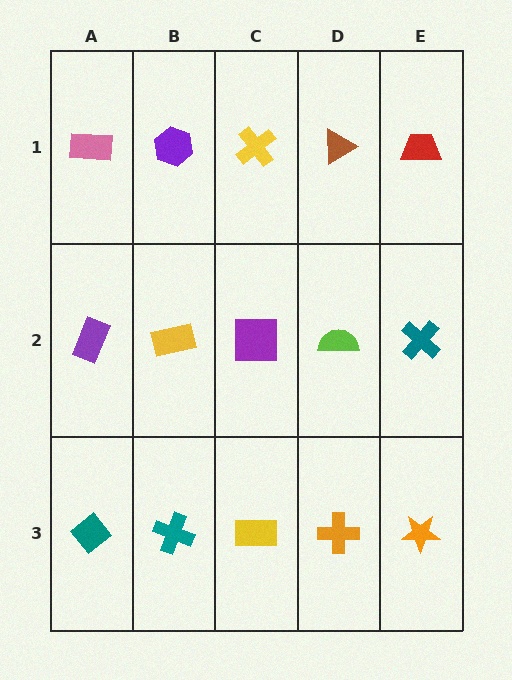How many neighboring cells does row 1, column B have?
3.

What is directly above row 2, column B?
A purple hexagon.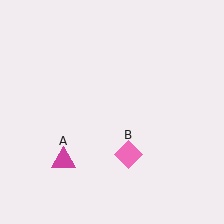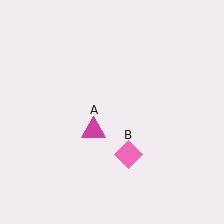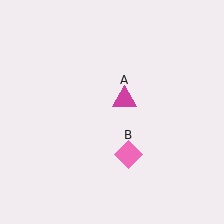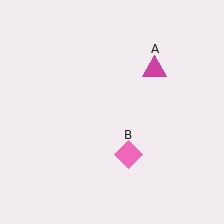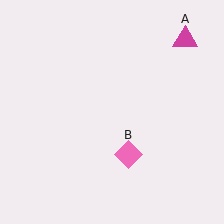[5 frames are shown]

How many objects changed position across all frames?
1 object changed position: magenta triangle (object A).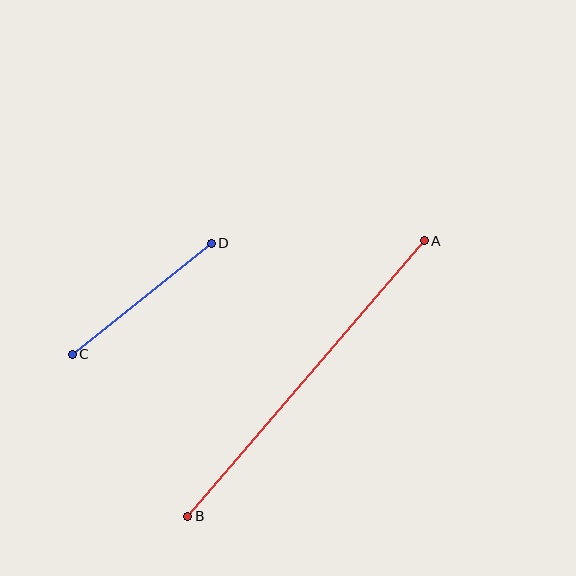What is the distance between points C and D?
The distance is approximately 178 pixels.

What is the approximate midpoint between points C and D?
The midpoint is at approximately (142, 299) pixels.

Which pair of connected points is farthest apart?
Points A and B are farthest apart.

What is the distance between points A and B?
The distance is approximately 363 pixels.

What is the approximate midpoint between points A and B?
The midpoint is at approximately (306, 379) pixels.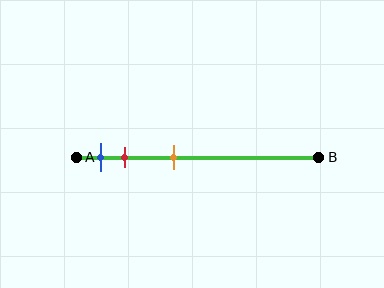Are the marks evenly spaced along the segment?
No, the marks are not evenly spaced.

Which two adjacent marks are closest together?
The blue and red marks are the closest adjacent pair.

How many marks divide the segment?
There are 3 marks dividing the segment.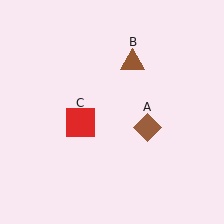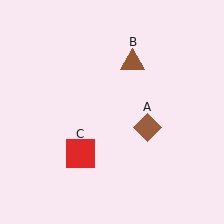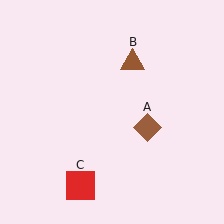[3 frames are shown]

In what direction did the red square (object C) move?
The red square (object C) moved down.